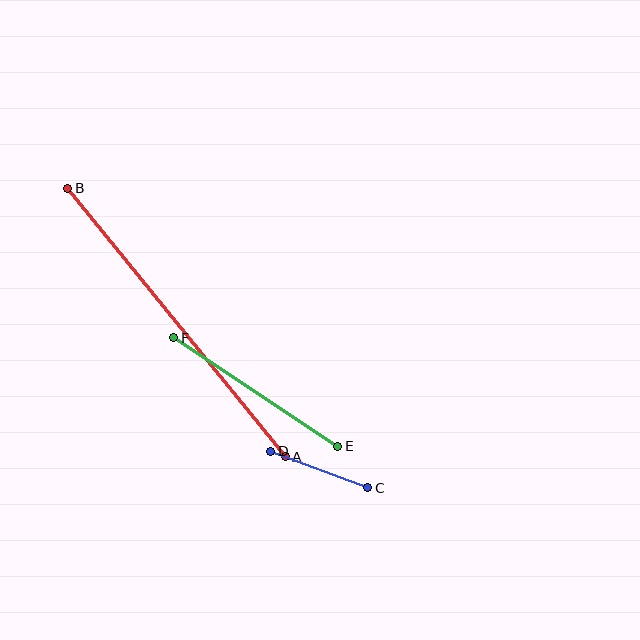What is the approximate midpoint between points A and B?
The midpoint is at approximately (177, 322) pixels.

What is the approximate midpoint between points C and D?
The midpoint is at approximately (319, 469) pixels.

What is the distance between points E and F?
The distance is approximately 196 pixels.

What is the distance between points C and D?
The distance is approximately 104 pixels.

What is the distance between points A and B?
The distance is approximately 346 pixels.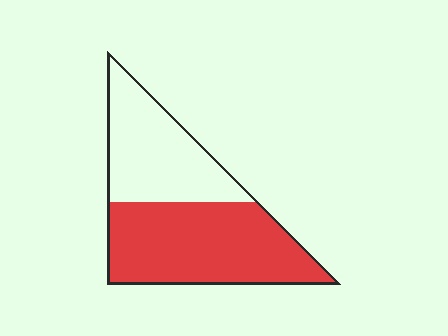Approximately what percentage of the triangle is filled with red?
Approximately 60%.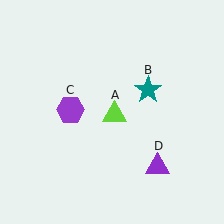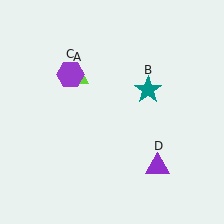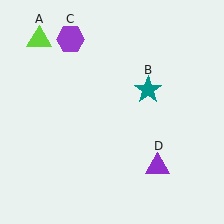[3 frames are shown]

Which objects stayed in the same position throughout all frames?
Teal star (object B) and purple triangle (object D) remained stationary.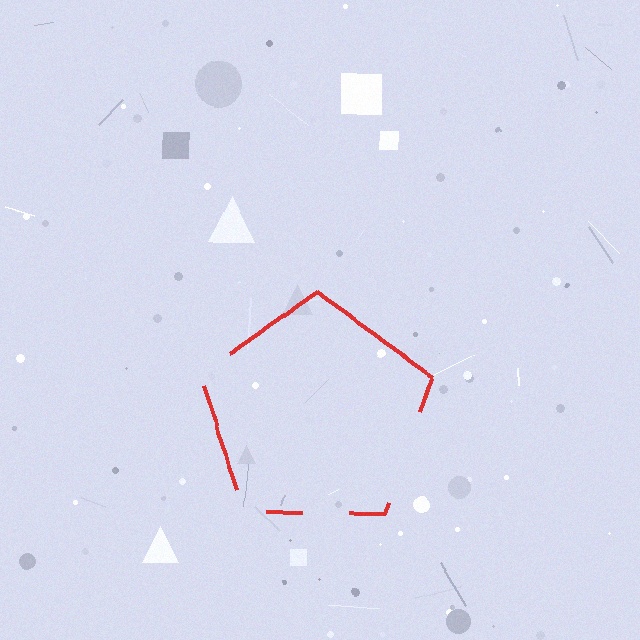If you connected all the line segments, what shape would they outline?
They would outline a pentagon.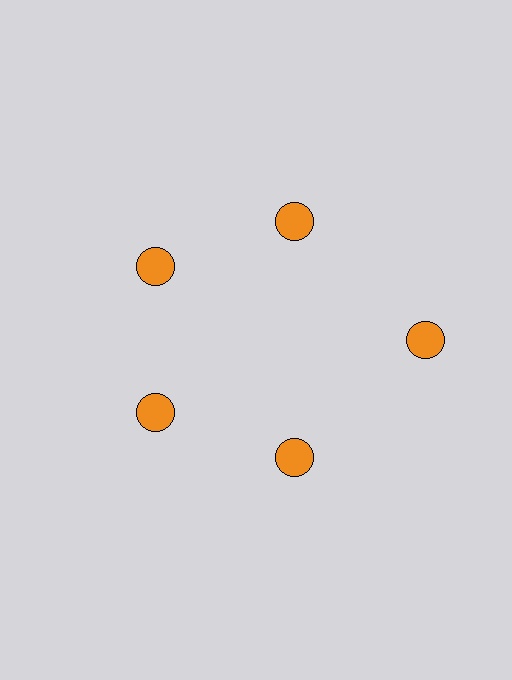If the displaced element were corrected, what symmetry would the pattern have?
It would have 5-fold rotational symmetry — the pattern would map onto itself every 72 degrees.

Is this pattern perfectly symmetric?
No. The 5 orange circles are arranged in a ring, but one element near the 3 o'clock position is pushed outward from the center, breaking the 5-fold rotational symmetry.